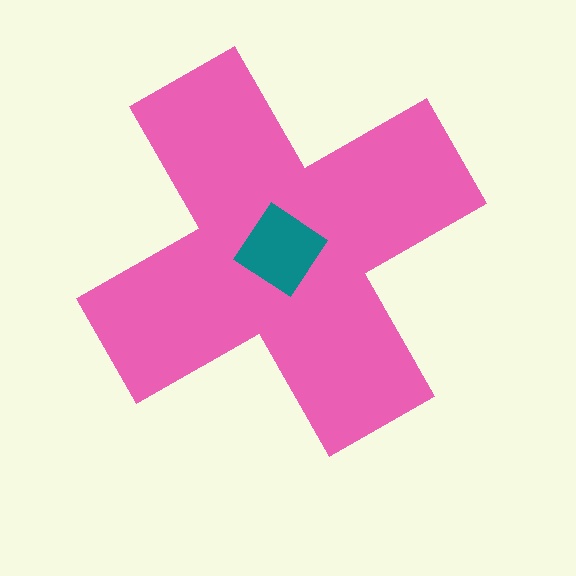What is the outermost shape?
The pink cross.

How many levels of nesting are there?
2.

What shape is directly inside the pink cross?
The teal diamond.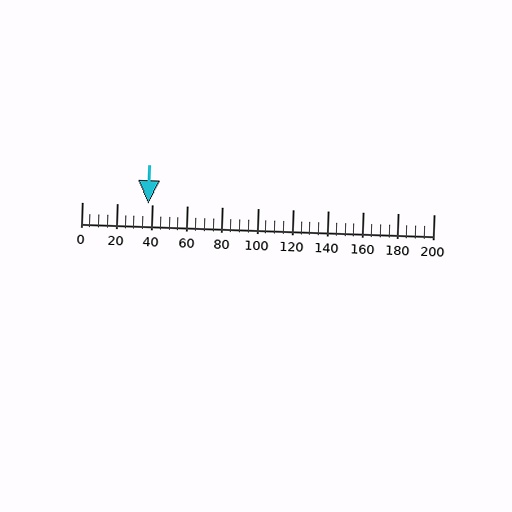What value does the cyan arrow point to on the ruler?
The cyan arrow points to approximately 38.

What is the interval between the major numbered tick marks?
The major tick marks are spaced 20 units apart.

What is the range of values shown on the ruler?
The ruler shows values from 0 to 200.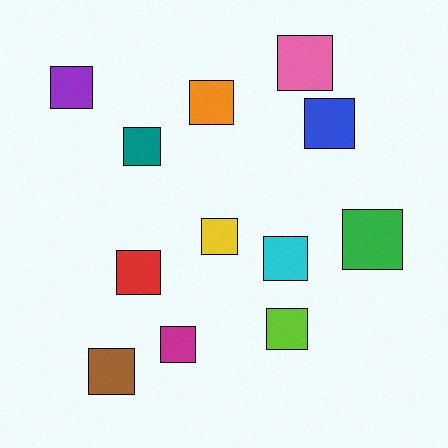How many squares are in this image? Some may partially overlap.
There are 12 squares.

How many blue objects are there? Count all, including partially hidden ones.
There is 1 blue object.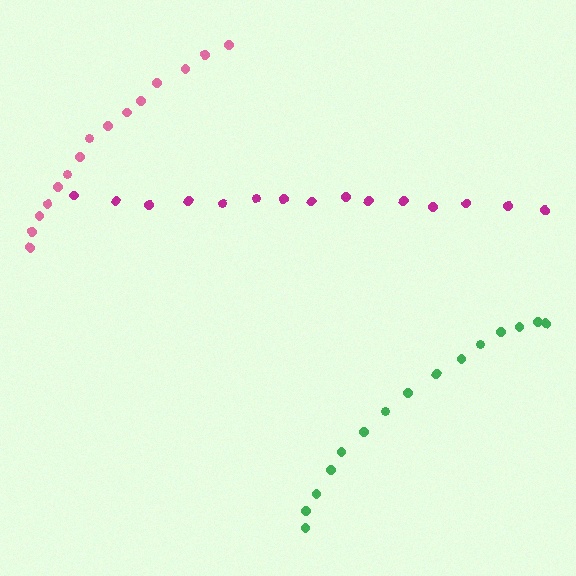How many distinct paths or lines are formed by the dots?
There are 3 distinct paths.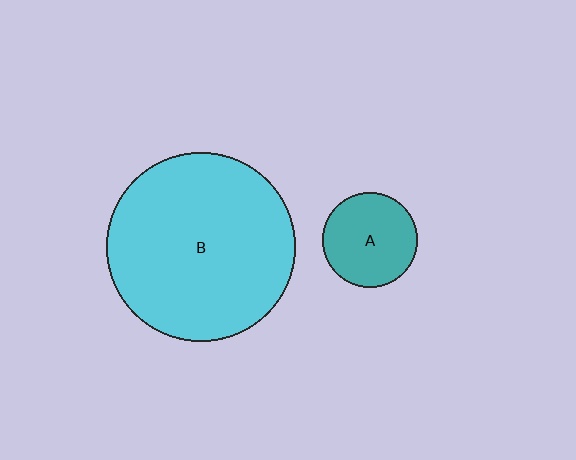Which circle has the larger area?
Circle B (cyan).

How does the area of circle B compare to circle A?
Approximately 4.0 times.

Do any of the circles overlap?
No, none of the circles overlap.